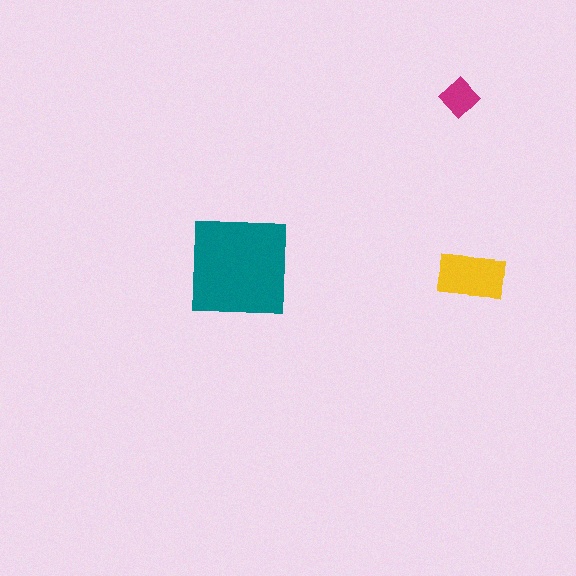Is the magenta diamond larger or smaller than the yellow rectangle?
Smaller.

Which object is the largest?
The teal square.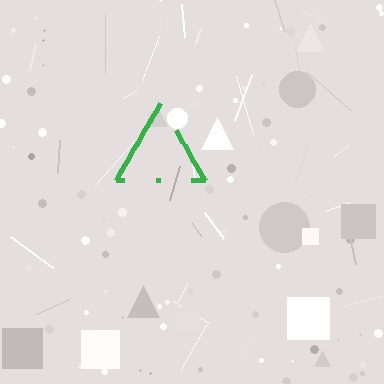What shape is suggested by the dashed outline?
The dashed outline suggests a triangle.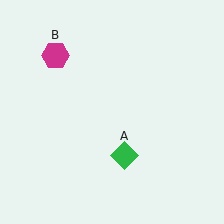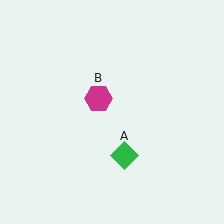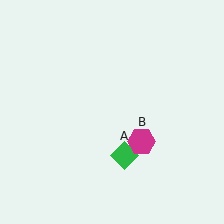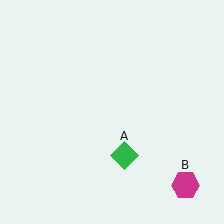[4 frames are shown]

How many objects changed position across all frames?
1 object changed position: magenta hexagon (object B).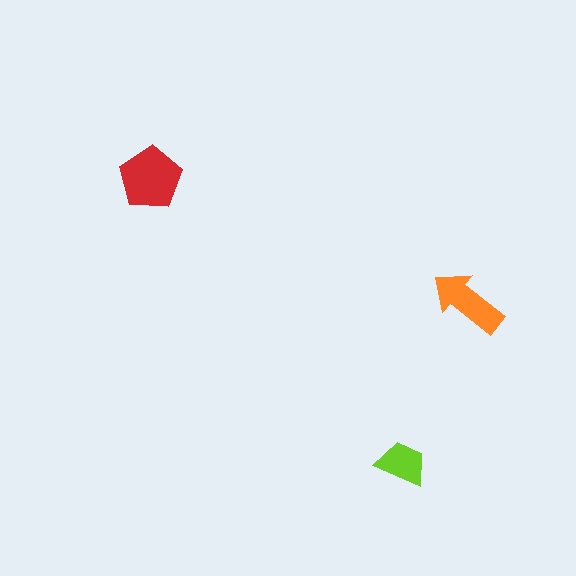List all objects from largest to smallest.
The red pentagon, the orange arrow, the lime trapezoid.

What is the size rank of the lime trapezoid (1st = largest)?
3rd.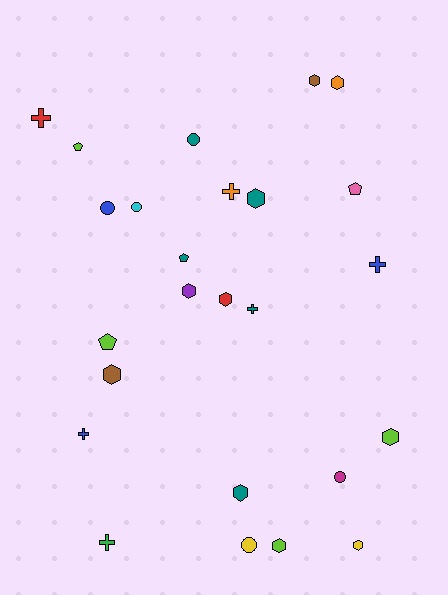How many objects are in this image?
There are 25 objects.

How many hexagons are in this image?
There are 10 hexagons.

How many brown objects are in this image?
There are 2 brown objects.